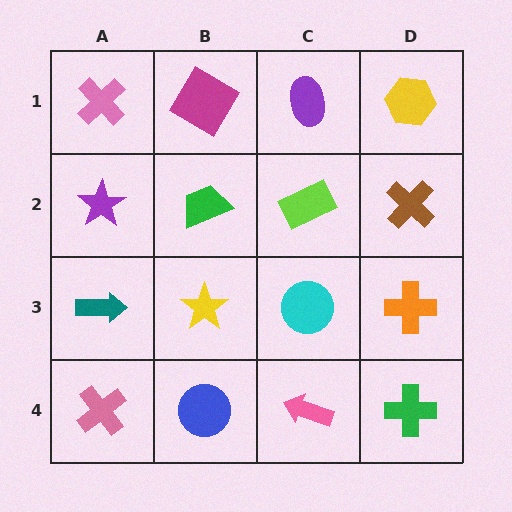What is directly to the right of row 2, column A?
A green trapezoid.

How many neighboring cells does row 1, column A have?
2.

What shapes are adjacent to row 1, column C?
A lime rectangle (row 2, column C), a magenta diamond (row 1, column B), a yellow hexagon (row 1, column D).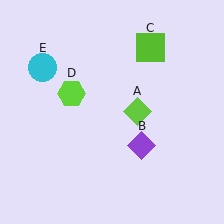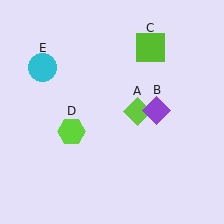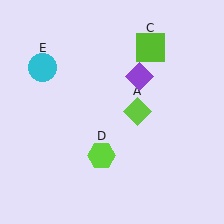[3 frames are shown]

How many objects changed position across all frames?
2 objects changed position: purple diamond (object B), lime hexagon (object D).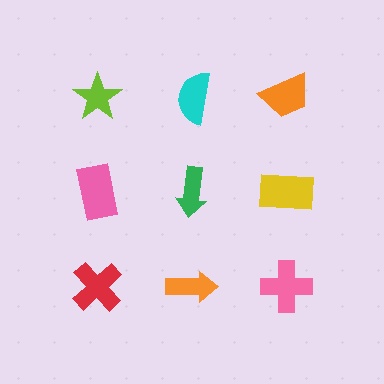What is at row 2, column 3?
A yellow rectangle.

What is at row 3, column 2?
An orange arrow.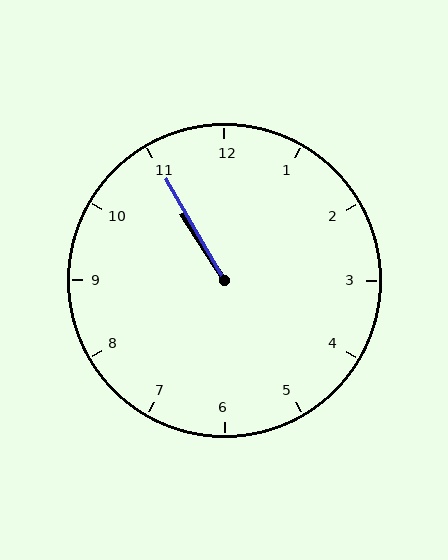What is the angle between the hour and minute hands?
Approximately 2 degrees.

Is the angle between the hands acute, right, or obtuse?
It is acute.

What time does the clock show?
10:55.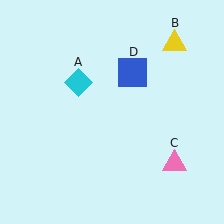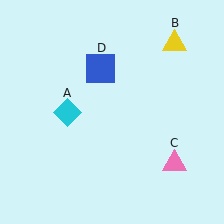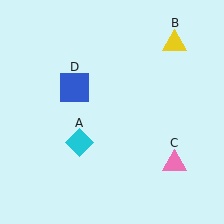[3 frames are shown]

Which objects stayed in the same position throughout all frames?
Yellow triangle (object B) and pink triangle (object C) remained stationary.